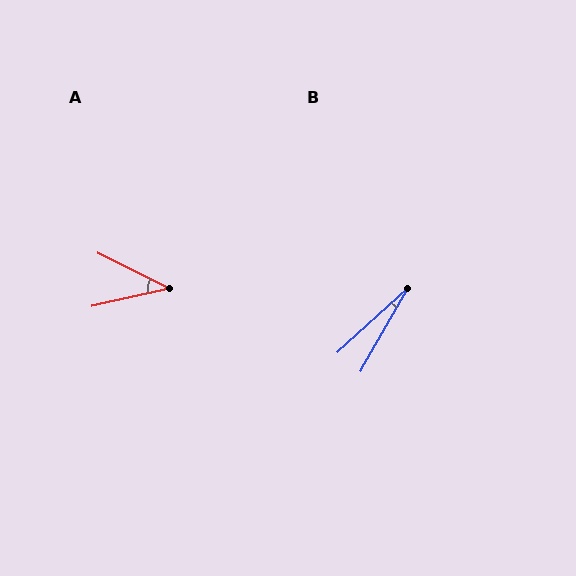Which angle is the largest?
A, at approximately 39 degrees.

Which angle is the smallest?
B, at approximately 17 degrees.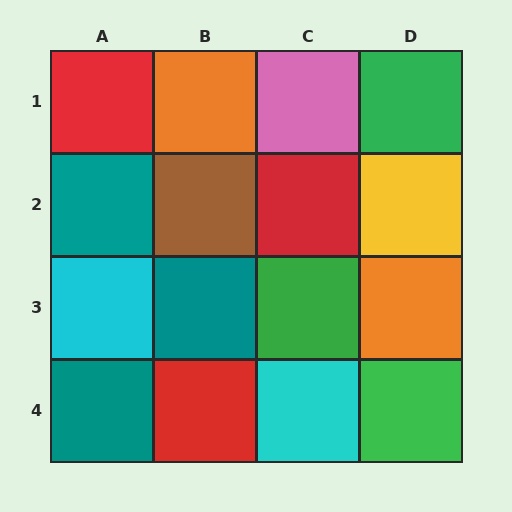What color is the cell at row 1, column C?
Pink.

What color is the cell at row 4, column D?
Green.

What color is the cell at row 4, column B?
Red.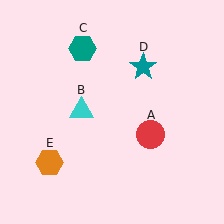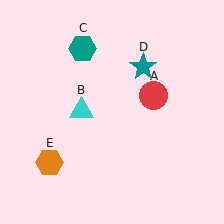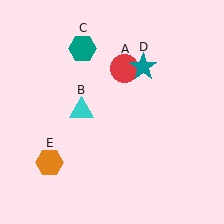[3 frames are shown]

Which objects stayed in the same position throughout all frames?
Cyan triangle (object B) and teal hexagon (object C) and teal star (object D) and orange hexagon (object E) remained stationary.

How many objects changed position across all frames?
1 object changed position: red circle (object A).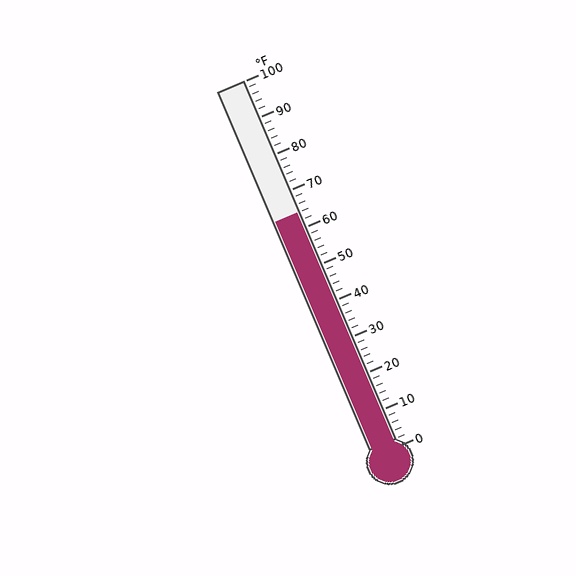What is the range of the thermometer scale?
The thermometer scale ranges from 0°F to 100°F.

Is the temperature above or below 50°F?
The temperature is above 50°F.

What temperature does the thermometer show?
The thermometer shows approximately 64°F.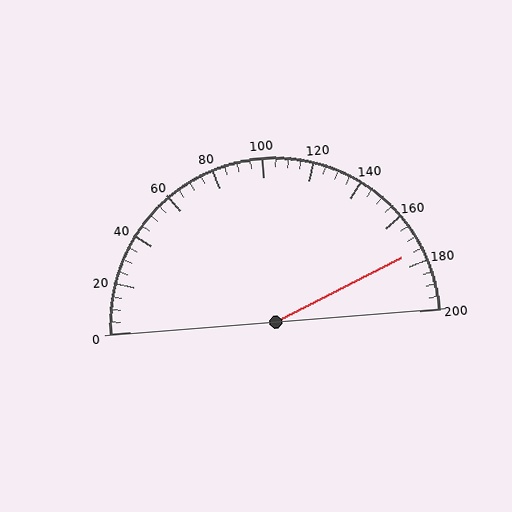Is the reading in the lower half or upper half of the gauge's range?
The reading is in the upper half of the range (0 to 200).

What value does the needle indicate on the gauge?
The needle indicates approximately 175.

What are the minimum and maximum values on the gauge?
The gauge ranges from 0 to 200.